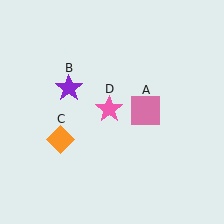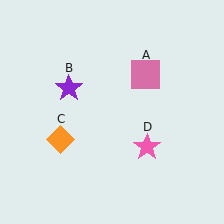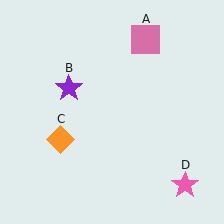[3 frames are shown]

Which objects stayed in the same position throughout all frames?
Purple star (object B) and orange diamond (object C) remained stationary.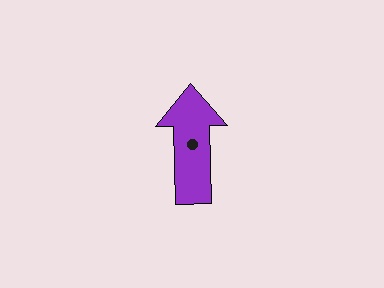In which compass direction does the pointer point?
North.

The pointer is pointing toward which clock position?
Roughly 12 o'clock.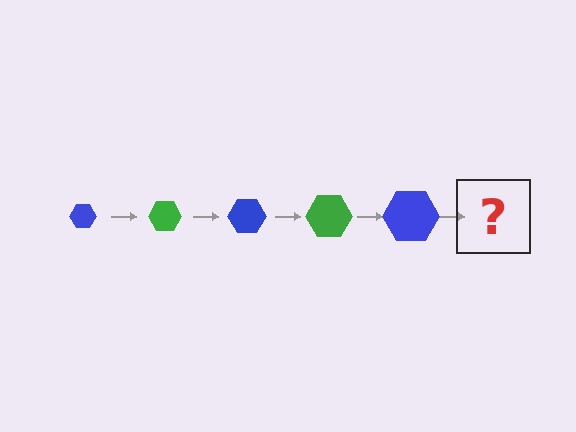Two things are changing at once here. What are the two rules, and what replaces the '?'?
The two rules are that the hexagon grows larger each step and the color cycles through blue and green. The '?' should be a green hexagon, larger than the previous one.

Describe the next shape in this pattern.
It should be a green hexagon, larger than the previous one.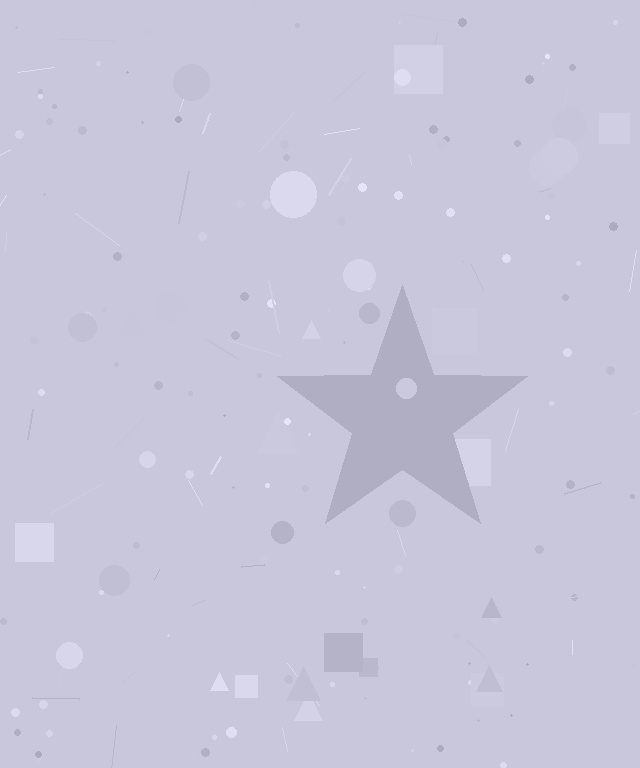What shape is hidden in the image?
A star is hidden in the image.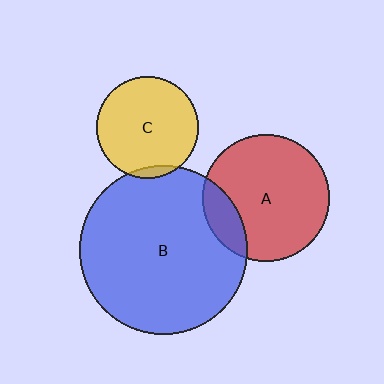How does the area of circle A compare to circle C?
Approximately 1.6 times.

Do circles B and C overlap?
Yes.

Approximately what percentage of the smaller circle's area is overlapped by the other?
Approximately 5%.